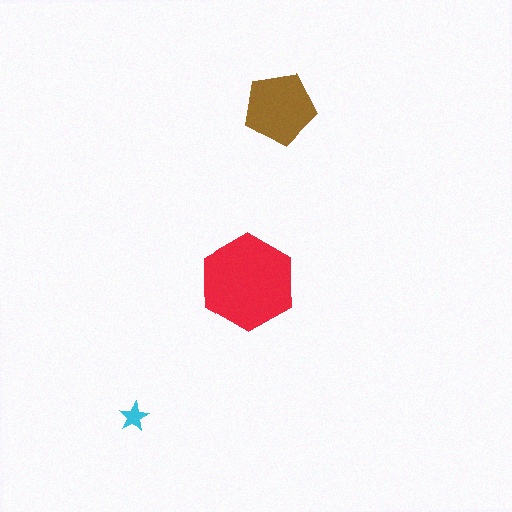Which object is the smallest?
The cyan star.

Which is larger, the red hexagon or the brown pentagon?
The red hexagon.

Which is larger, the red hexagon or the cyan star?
The red hexagon.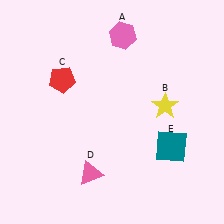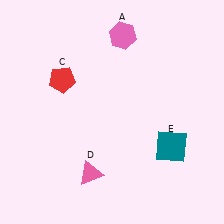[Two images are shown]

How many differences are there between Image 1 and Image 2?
There is 1 difference between the two images.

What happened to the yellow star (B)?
The yellow star (B) was removed in Image 2. It was in the top-right area of Image 1.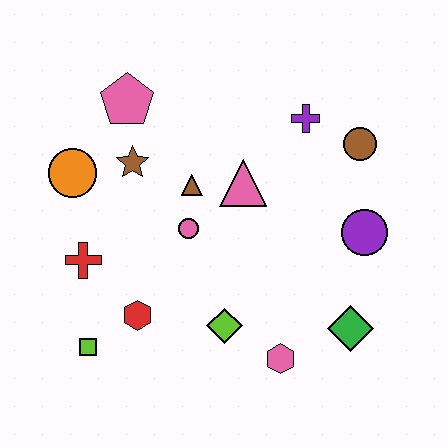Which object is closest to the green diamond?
The pink hexagon is closest to the green diamond.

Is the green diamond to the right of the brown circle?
No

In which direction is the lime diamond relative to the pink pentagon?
The lime diamond is below the pink pentagon.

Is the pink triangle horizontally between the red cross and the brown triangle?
No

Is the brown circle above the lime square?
Yes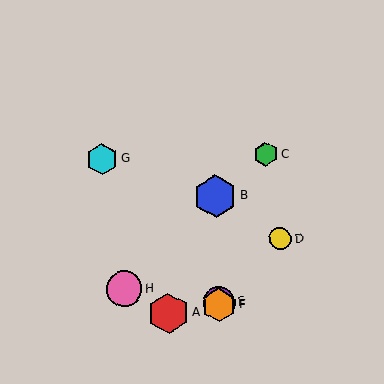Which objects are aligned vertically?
Objects B, E, F are aligned vertically.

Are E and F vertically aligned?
Yes, both are at x≈219.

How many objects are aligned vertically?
3 objects (B, E, F) are aligned vertically.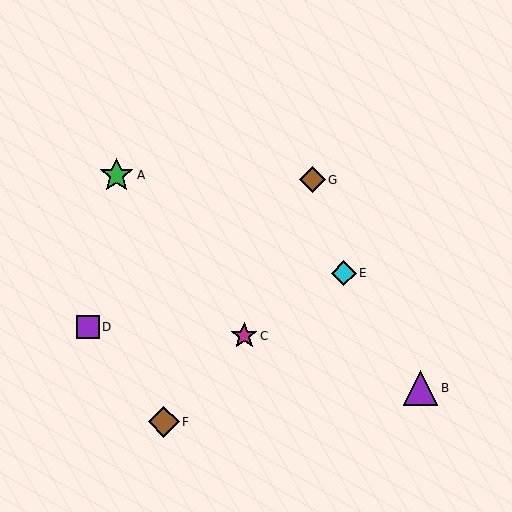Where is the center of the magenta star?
The center of the magenta star is at (244, 336).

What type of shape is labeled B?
Shape B is a purple triangle.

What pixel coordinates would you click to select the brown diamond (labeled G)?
Click at (312, 180) to select the brown diamond G.